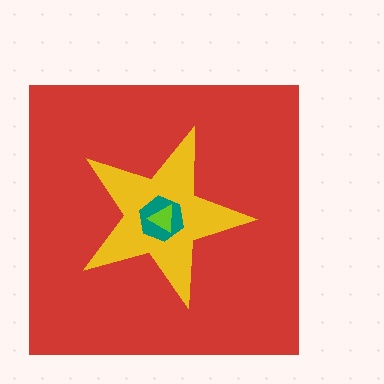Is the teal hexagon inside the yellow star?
Yes.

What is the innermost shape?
The lime triangle.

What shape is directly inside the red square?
The yellow star.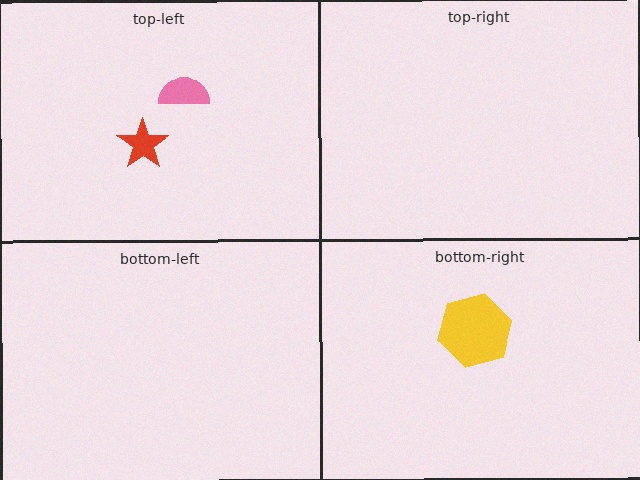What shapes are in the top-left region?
The red star, the pink semicircle.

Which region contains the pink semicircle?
The top-left region.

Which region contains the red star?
The top-left region.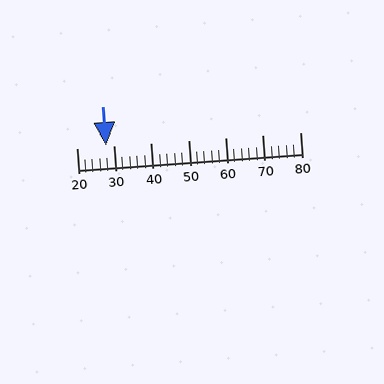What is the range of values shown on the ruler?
The ruler shows values from 20 to 80.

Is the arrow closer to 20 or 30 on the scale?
The arrow is closer to 30.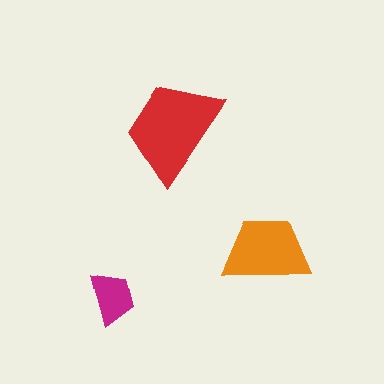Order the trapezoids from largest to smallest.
the red one, the orange one, the magenta one.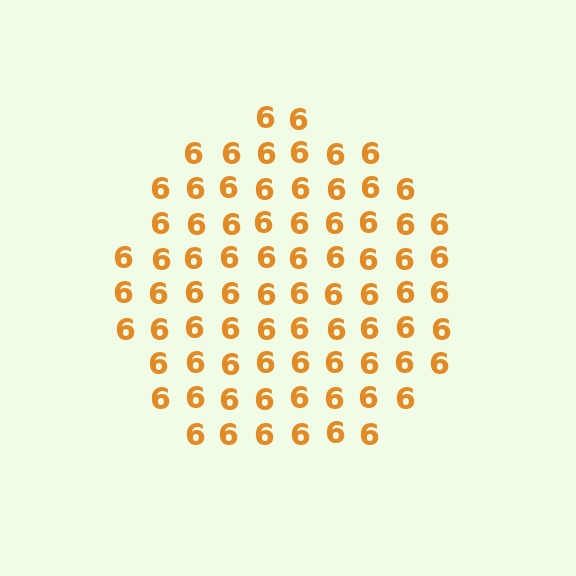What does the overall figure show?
The overall figure shows a circle.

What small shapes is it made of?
It is made of small digit 6's.